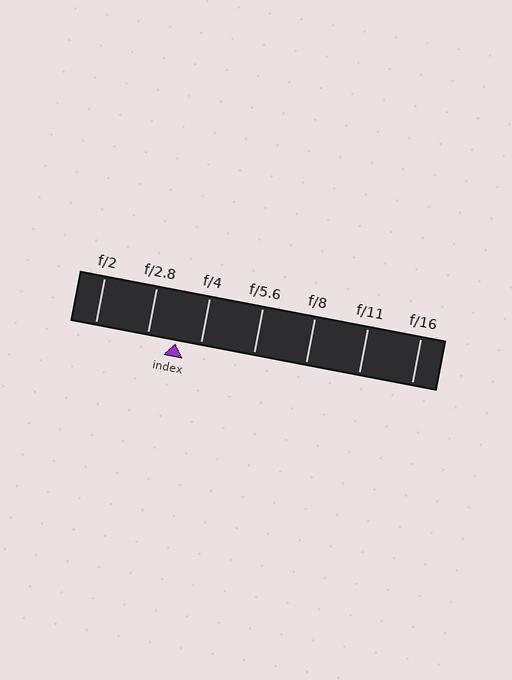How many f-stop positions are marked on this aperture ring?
There are 7 f-stop positions marked.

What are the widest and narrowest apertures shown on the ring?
The widest aperture shown is f/2 and the narrowest is f/16.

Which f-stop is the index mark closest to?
The index mark is closest to f/4.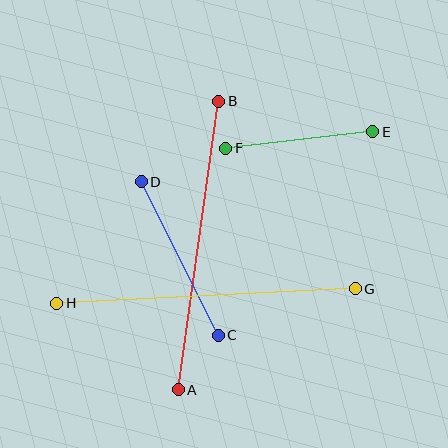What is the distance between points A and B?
The distance is approximately 291 pixels.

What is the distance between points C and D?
The distance is approximately 172 pixels.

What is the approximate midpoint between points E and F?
The midpoint is at approximately (299, 140) pixels.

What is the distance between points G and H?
The distance is approximately 299 pixels.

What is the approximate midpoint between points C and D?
The midpoint is at approximately (180, 258) pixels.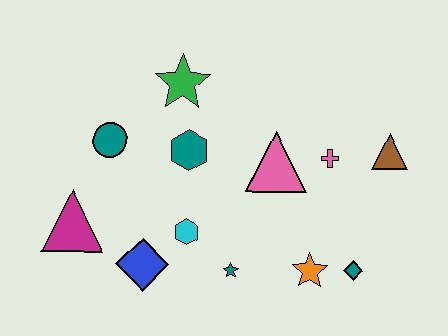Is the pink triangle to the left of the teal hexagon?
No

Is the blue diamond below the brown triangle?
Yes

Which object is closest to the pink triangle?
The pink cross is closest to the pink triangle.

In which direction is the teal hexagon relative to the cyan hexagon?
The teal hexagon is above the cyan hexagon.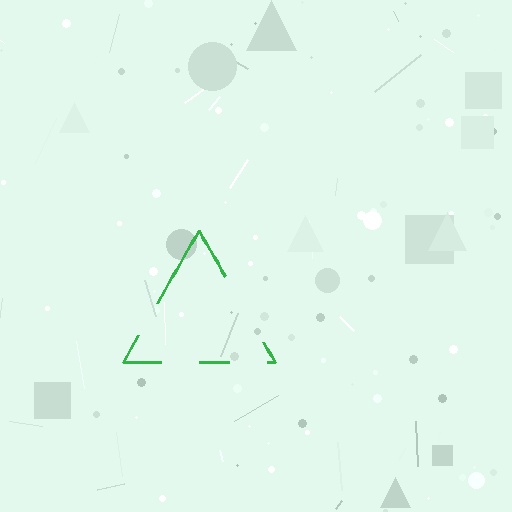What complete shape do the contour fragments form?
The contour fragments form a triangle.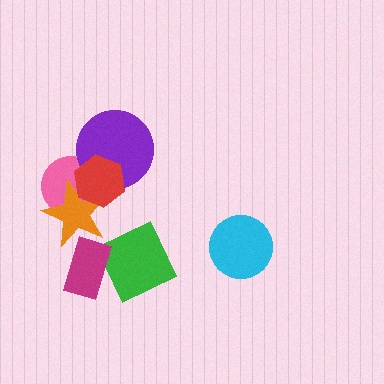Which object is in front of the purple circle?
The red hexagon is in front of the purple circle.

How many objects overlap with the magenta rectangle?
2 objects overlap with the magenta rectangle.